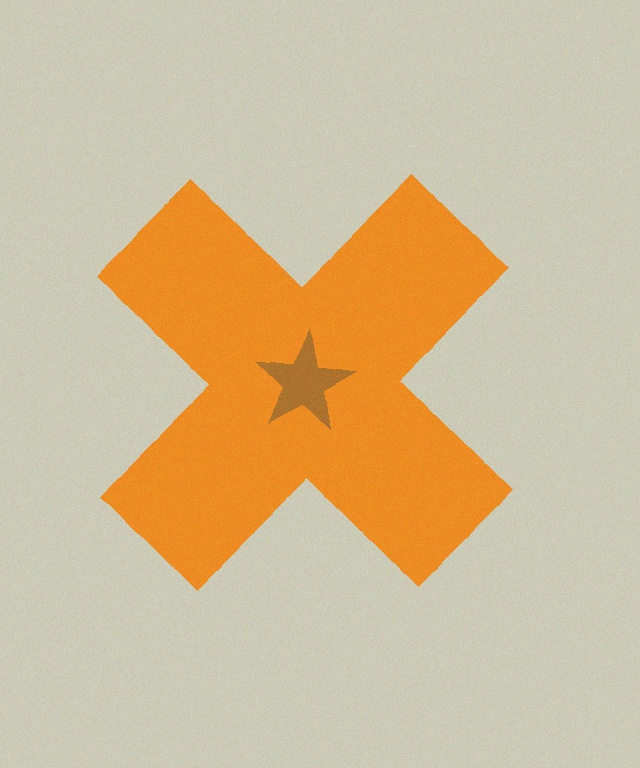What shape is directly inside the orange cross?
The brown star.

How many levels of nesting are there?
2.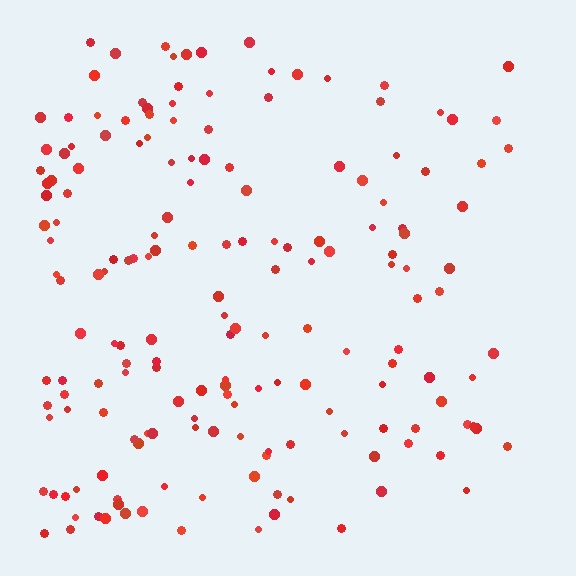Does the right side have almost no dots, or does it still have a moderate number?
Still a moderate number, just noticeably fewer than the left.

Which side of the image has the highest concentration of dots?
The left.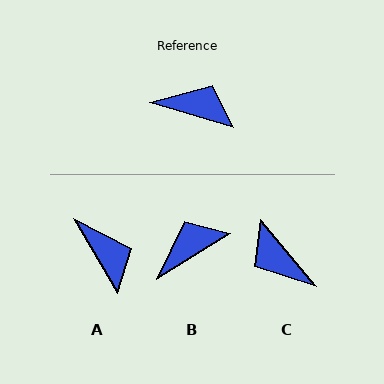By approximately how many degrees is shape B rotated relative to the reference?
Approximately 49 degrees counter-clockwise.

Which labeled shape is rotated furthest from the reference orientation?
C, about 147 degrees away.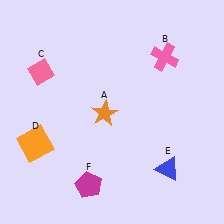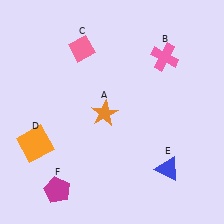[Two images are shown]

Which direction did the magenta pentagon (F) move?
The magenta pentagon (F) moved left.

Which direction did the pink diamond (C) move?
The pink diamond (C) moved right.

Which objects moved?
The objects that moved are: the pink diamond (C), the magenta pentagon (F).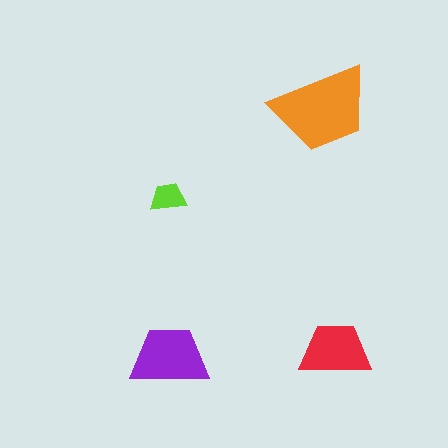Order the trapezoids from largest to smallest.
the orange one, the purple one, the red one, the lime one.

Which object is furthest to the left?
The lime trapezoid is leftmost.